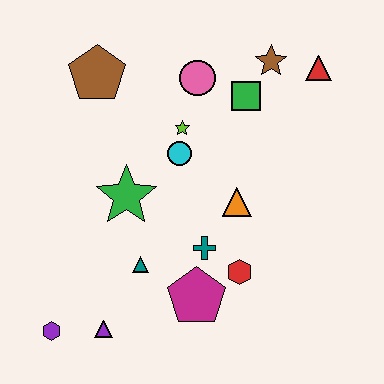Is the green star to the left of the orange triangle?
Yes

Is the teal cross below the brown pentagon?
Yes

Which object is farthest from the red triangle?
The purple hexagon is farthest from the red triangle.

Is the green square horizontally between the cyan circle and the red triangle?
Yes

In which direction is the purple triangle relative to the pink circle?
The purple triangle is below the pink circle.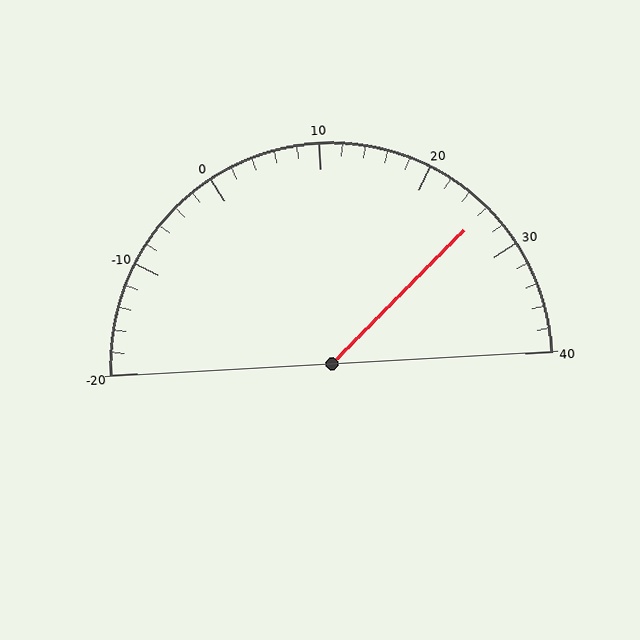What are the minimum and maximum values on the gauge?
The gauge ranges from -20 to 40.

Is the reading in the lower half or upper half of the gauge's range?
The reading is in the upper half of the range (-20 to 40).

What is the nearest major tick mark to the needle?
The nearest major tick mark is 30.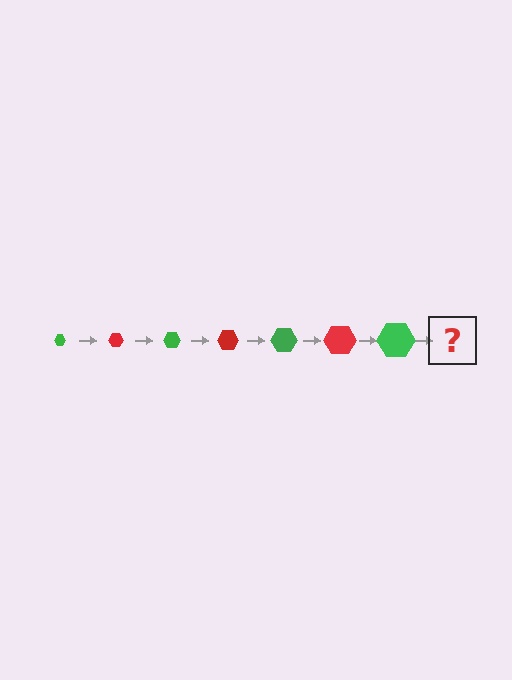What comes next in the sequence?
The next element should be a red hexagon, larger than the previous one.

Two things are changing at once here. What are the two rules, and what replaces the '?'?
The two rules are that the hexagon grows larger each step and the color cycles through green and red. The '?' should be a red hexagon, larger than the previous one.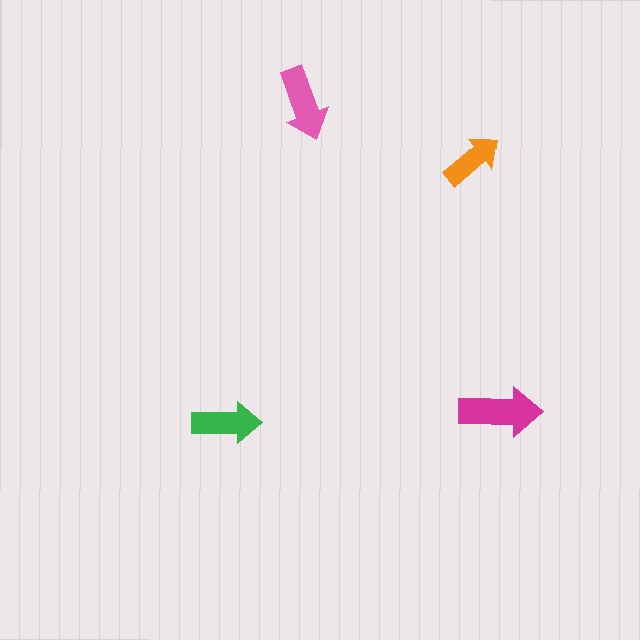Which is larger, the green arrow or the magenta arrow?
The magenta one.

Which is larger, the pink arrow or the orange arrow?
The pink one.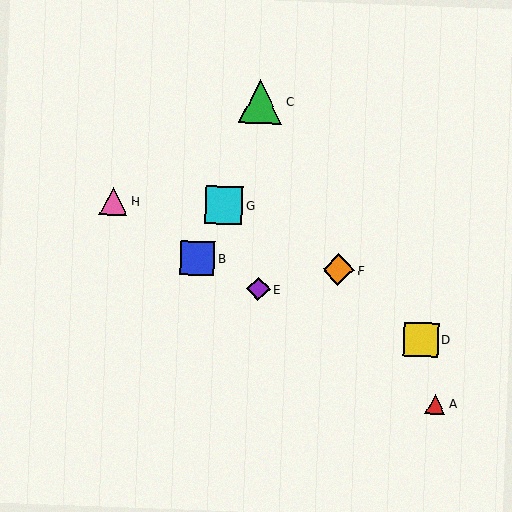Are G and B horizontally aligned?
No, G is at y≈205 and B is at y≈258.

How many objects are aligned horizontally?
2 objects (G, H) are aligned horizontally.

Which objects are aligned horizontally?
Objects G, H are aligned horizontally.